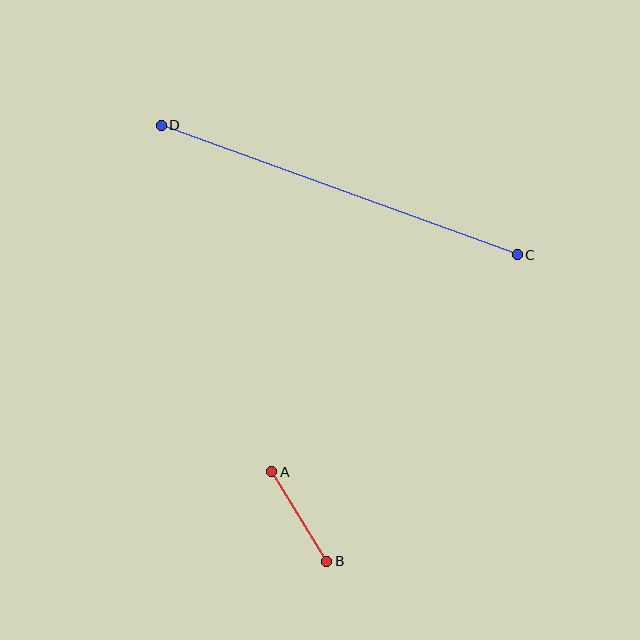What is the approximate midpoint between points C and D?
The midpoint is at approximately (339, 190) pixels.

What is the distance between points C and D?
The distance is approximately 379 pixels.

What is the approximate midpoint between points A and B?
The midpoint is at approximately (299, 517) pixels.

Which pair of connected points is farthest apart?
Points C and D are farthest apart.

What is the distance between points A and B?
The distance is approximately 105 pixels.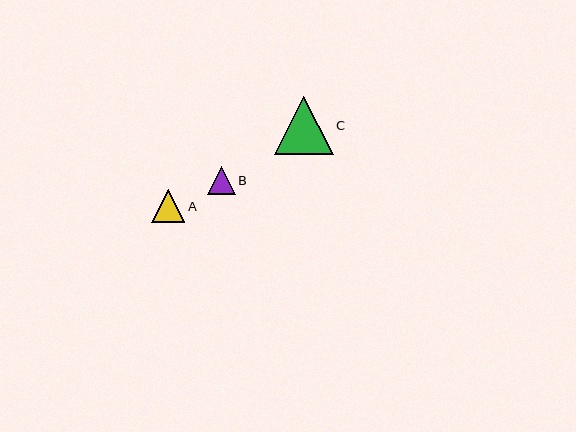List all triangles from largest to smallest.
From largest to smallest: C, A, B.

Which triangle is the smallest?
Triangle B is the smallest with a size of approximately 28 pixels.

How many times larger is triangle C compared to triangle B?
Triangle C is approximately 2.1 times the size of triangle B.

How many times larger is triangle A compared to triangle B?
Triangle A is approximately 1.2 times the size of triangle B.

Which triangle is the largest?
Triangle C is the largest with a size of approximately 58 pixels.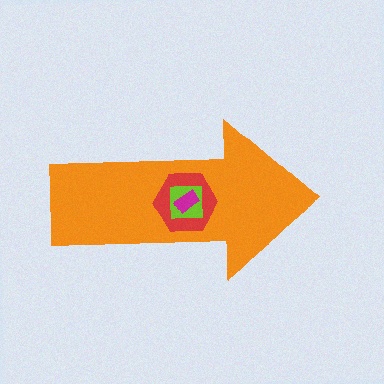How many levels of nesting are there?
4.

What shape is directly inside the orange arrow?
The red hexagon.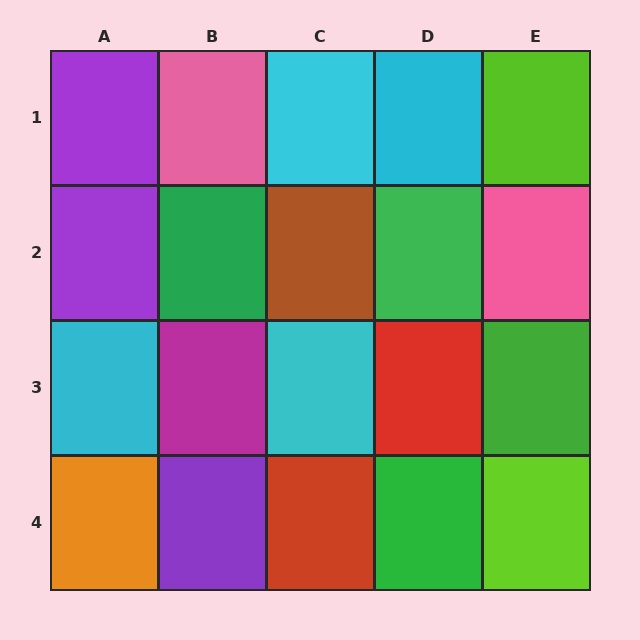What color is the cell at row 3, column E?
Green.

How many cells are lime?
2 cells are lime.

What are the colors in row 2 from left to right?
Purple, green, brown, green, pink.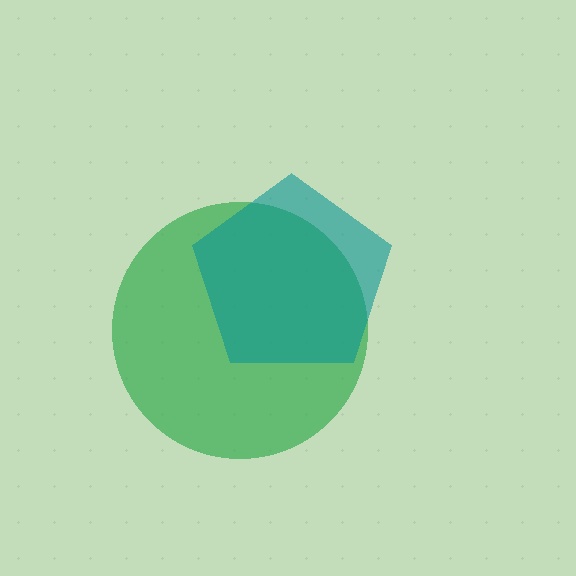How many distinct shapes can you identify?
There are 2 distinct shapes: a green circle, a teal pentagon.